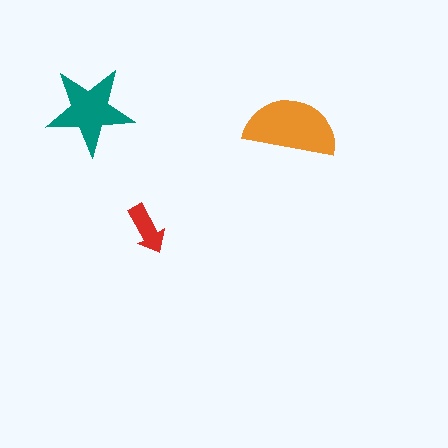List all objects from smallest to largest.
The red arrow, the teal star, the orange semicircle.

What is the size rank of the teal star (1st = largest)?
2nd.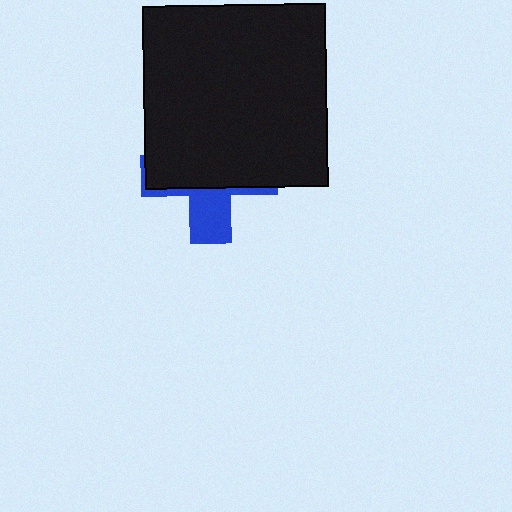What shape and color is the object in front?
The object in front is a black square.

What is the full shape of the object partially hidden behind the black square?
The partially hidden object is a blue cross.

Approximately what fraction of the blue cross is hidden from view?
Roughly 67% of the blue cross is hidden behind the black square.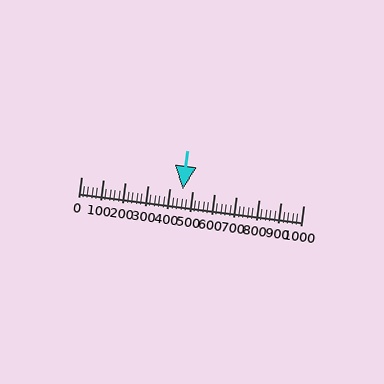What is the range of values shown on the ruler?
The ruler shows values from 0 to 1000.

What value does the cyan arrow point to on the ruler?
The cyan arrow points to approximately 459.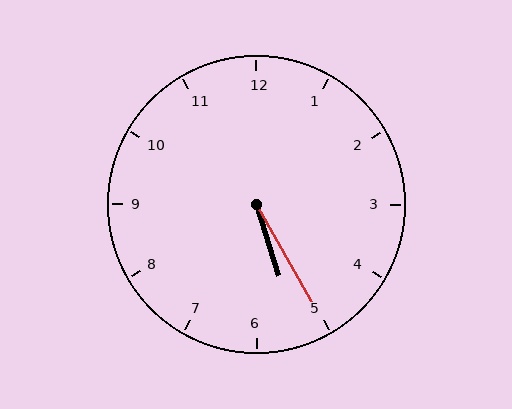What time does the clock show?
5:25.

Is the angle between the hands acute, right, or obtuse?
It is acute.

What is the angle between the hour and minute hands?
Approximately 12 degrees.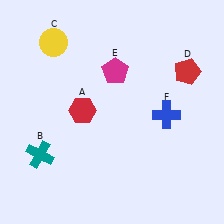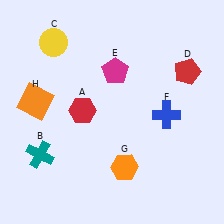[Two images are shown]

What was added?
An orange hexagon (G), an orange square (H) were added in Image 2.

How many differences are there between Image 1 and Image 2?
There are 2 differences between the two images.